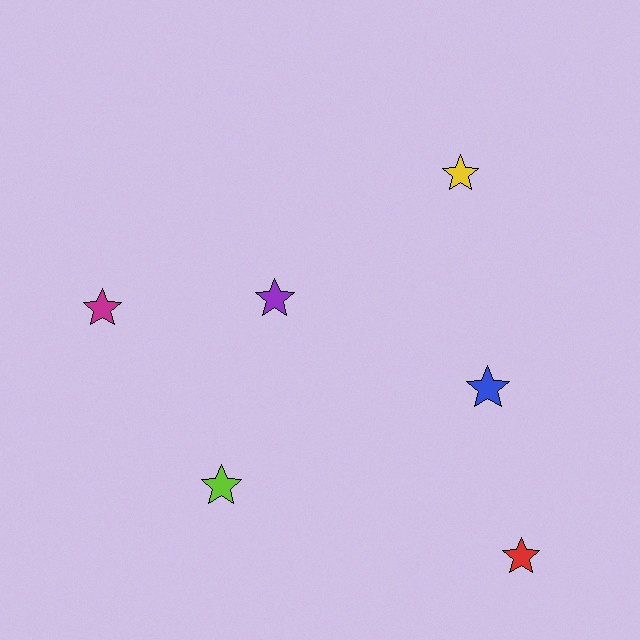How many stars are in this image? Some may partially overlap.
There are 6 stars.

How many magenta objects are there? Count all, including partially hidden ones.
There is 1 magenta object.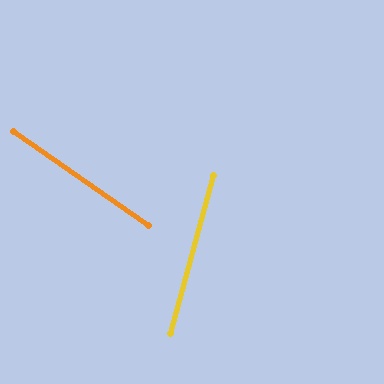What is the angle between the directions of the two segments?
Approximately 70 degrees.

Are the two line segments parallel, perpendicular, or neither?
Neither parallel nor perpendicular — they differ by about 70°.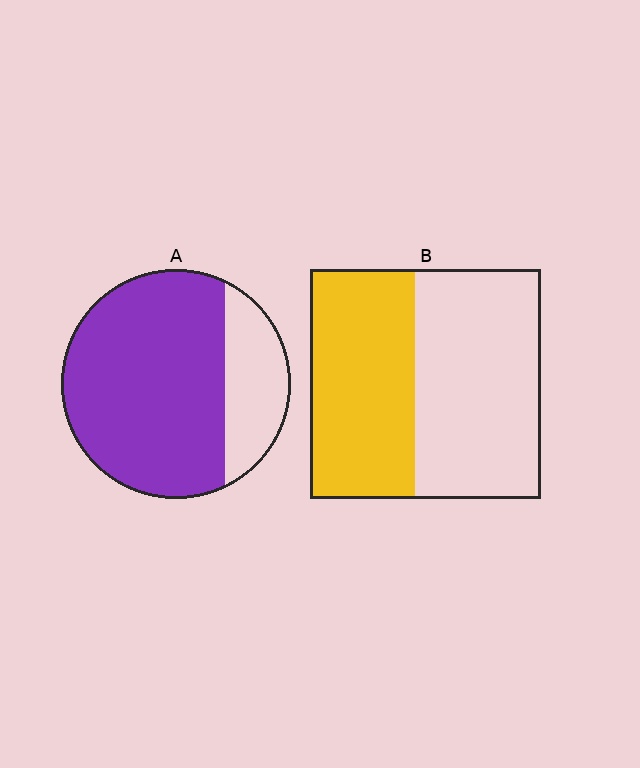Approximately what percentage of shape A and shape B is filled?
A is approximately 75% and B is approximately 45%.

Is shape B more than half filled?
No.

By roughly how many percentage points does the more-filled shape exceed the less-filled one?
By roughly 30 percentage points (A over B).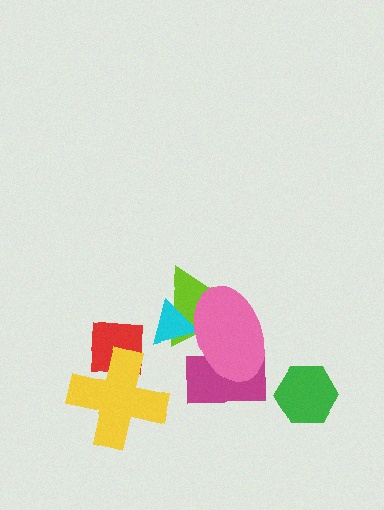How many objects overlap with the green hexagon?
0 objects overlap with the green hexagon.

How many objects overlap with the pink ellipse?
3 objects overlap with the pink ellipse.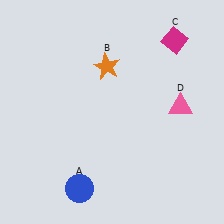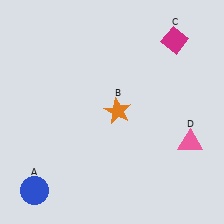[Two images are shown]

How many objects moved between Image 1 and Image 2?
3 objects moved between the two images.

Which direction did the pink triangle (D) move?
The pink triangle (D) moved down.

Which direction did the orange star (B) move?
The orange star (B) moved down.